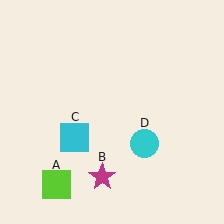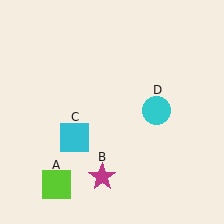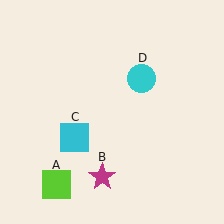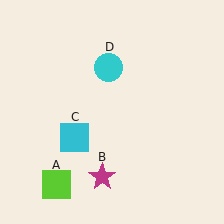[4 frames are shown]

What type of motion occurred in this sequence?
The cyan circle (object D) rotated counterclockwise around the center of the scene.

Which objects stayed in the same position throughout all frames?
Lime square (object A) and magenta star (object B) and cyan square (object C) remained stationary.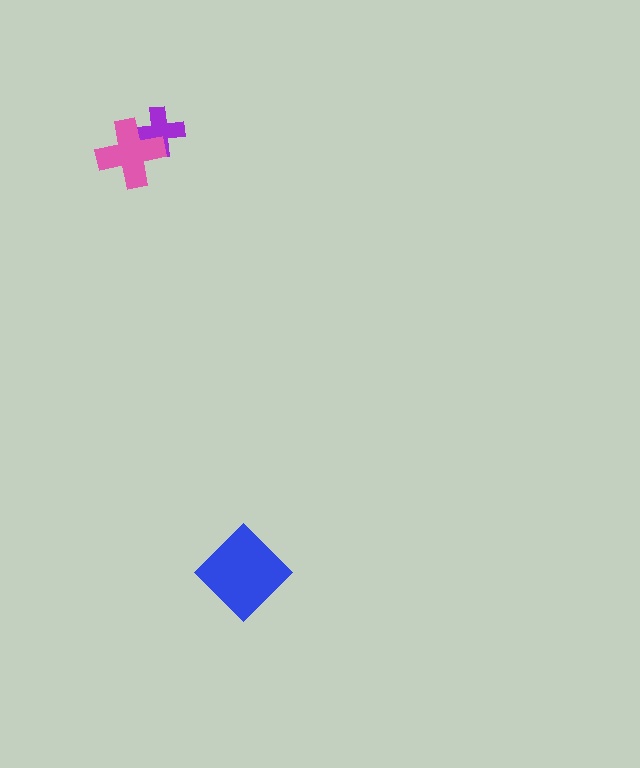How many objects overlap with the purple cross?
1 object overlaps with the purple cross.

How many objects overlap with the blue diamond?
0 objects overlap with the blue diamond.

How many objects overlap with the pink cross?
1 object overlaps with the pink cross.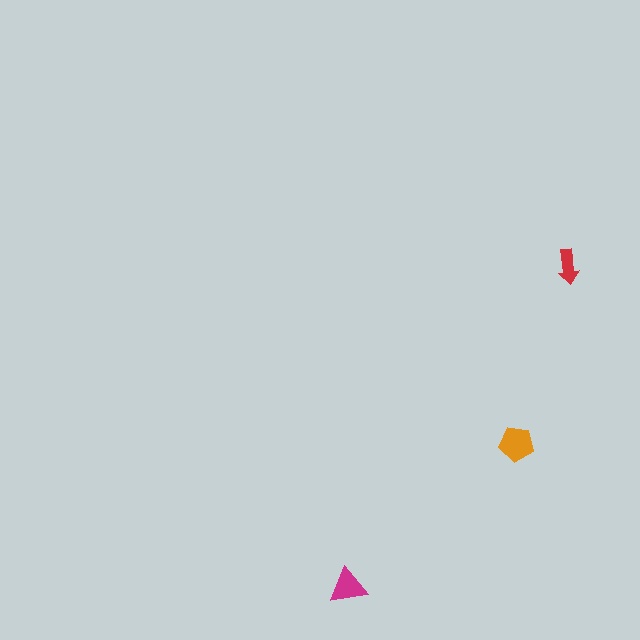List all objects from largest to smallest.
The orange pentagon, the magenta triangle, the red arrow.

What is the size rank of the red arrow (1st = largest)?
3rd.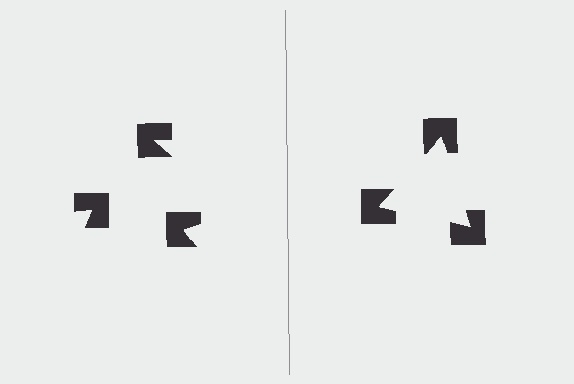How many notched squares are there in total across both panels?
6 — 3 on each side.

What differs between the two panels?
The notched squares are positioned identically on both sides; only the wedge orientations differ. On the right they align to a triangle; on the left they are misaligned.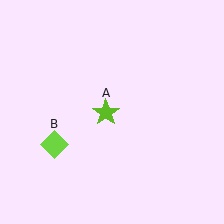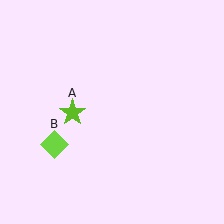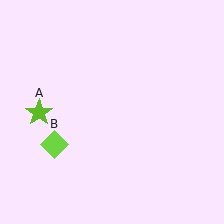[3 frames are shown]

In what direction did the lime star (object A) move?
The lime star (object A) moved left.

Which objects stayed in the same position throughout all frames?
Lime diamond (object B) remained stationary.